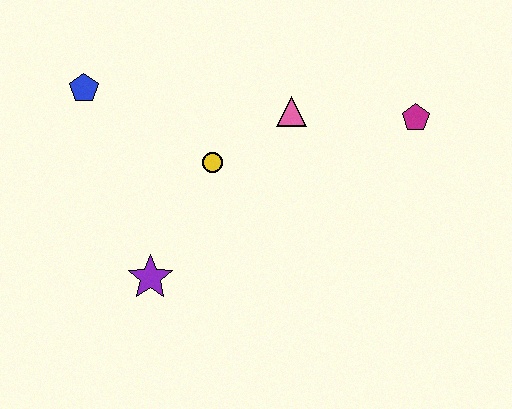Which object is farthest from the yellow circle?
The magenta pentagon is farthest from the yellow circle.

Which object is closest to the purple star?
The yellow circle is closest to the purple star.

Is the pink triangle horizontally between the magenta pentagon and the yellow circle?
Yes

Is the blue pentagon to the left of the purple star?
Yes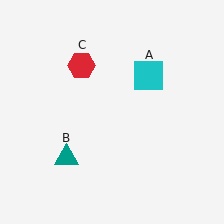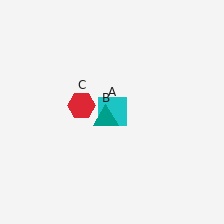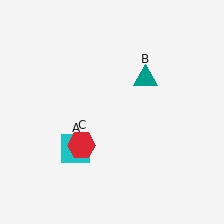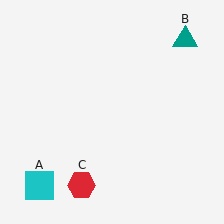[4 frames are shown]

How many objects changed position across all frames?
3 objects changed position: cyan square (object A), teal triangle (object B), red hexagon (object C).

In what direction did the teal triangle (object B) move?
The teal triangle (object B) moved up and to the right.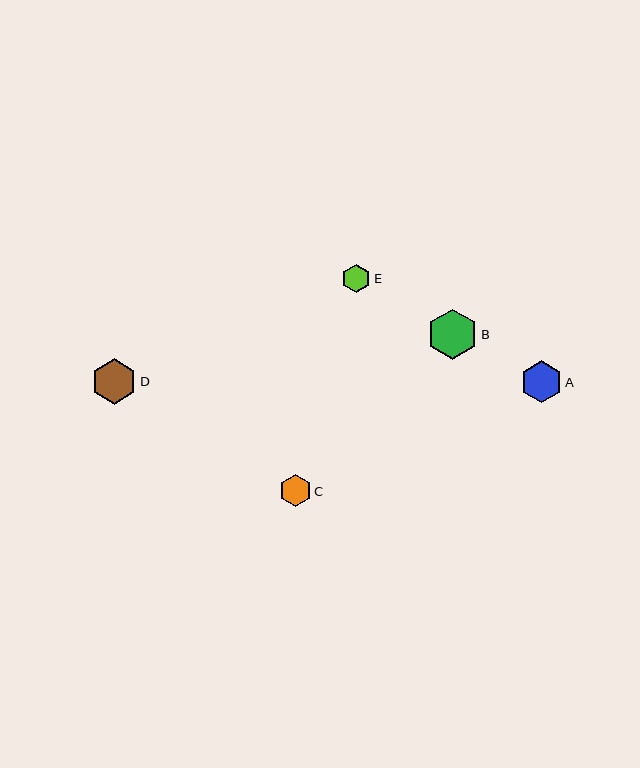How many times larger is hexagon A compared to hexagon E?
Hexagon A is approximately 1.5 times the size of hexagon E.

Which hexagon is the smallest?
Hexagon E is the smallest with a size of approximately 29 pixels.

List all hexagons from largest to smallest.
From largest to smallest: B, D, A, C, E.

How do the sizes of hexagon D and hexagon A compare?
Hexagon D and hexagon A are approximately the same size.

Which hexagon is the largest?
Hexagon B is the largest with a size of approximately 50 pixels.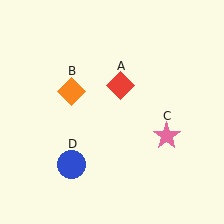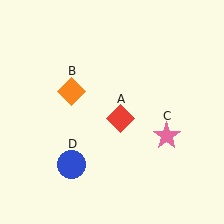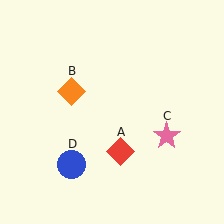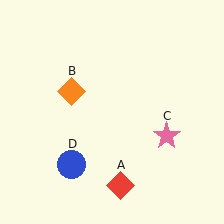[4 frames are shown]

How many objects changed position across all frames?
1 object changed position: red diamond (object A).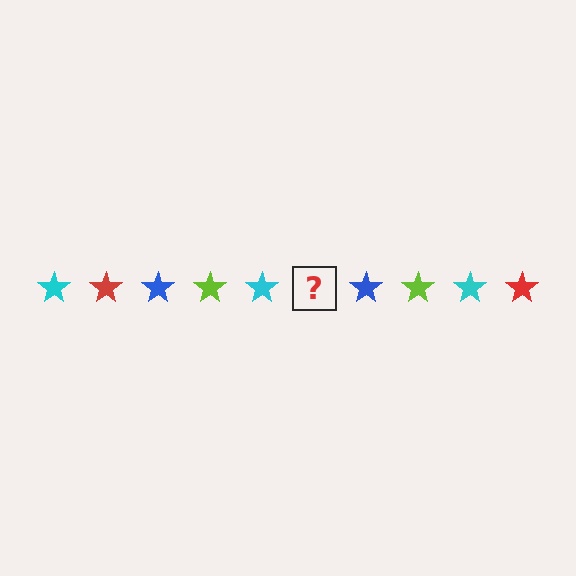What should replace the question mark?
The question mark should be replaced with a red star.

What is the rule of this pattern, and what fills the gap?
The rule is that the pattern cycles through cyan, red, blue, lime stars. The gap should be filled with a red star.